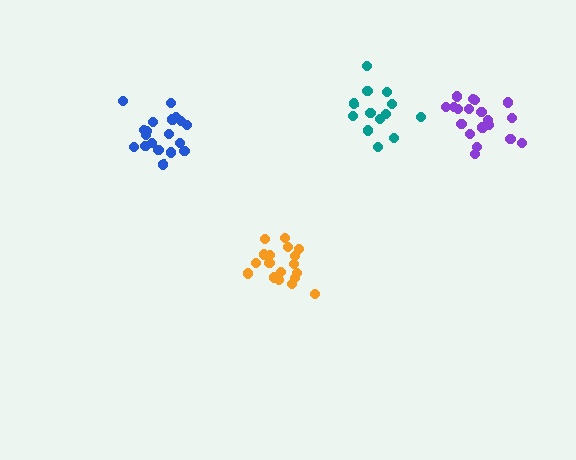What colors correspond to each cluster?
The clusters are colored: blue, teal, purple, orange.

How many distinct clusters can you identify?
There are 4 distinct clusters.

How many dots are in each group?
Group 1: 19 dots, Group 2: 13 dots, Group 3: 19 dots, Group 4: 18 dots (69 total).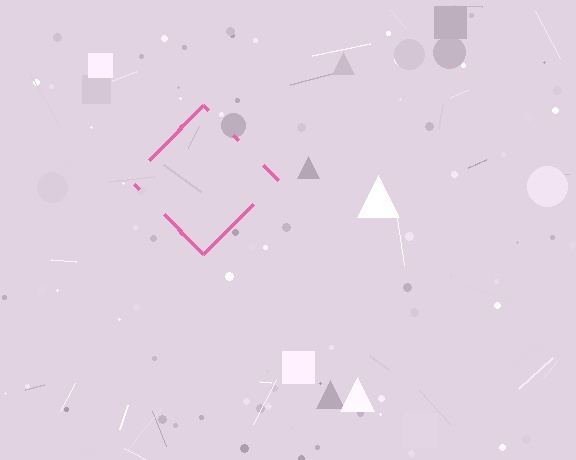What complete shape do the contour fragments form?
The contour fragments form a diamond.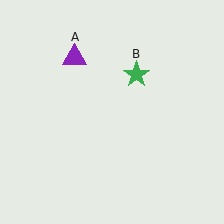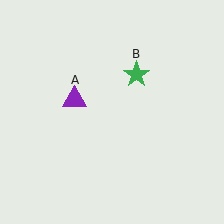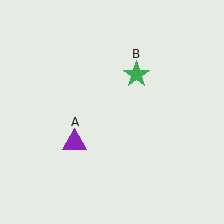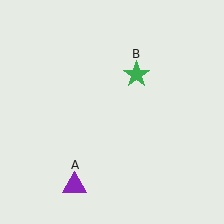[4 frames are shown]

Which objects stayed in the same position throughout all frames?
Green star (object B) remained stationary.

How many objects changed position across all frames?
1 object changed position: purple triangle (object A).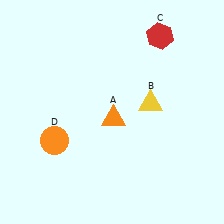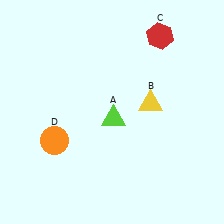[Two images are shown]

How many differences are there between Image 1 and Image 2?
There is 1 difference between the two images.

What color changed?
The triangle (A) changed from orange in Image 1 to lime in Image 2.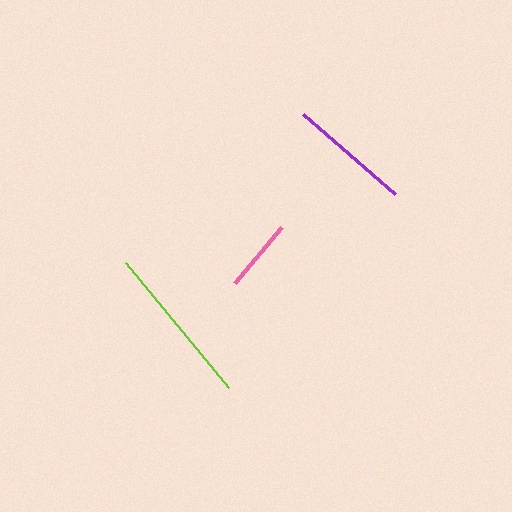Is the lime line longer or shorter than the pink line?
The lime line is longer than the pink line.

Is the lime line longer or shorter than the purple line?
The lime line is longer than the purple line.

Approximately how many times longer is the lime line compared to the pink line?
The lime line is approximately 2.2 times the length of the pink line.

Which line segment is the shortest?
The pink line is the shortest at approximately 73 pixels.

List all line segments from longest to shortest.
From longest to shortest: lime, purple, pink.